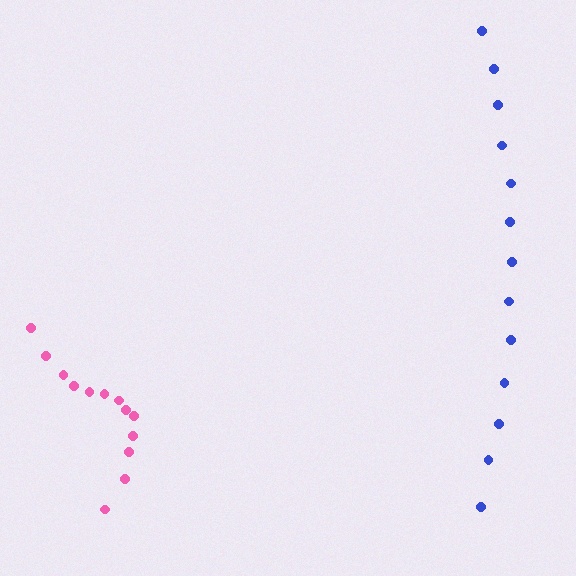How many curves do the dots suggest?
There are 2 distinct paths.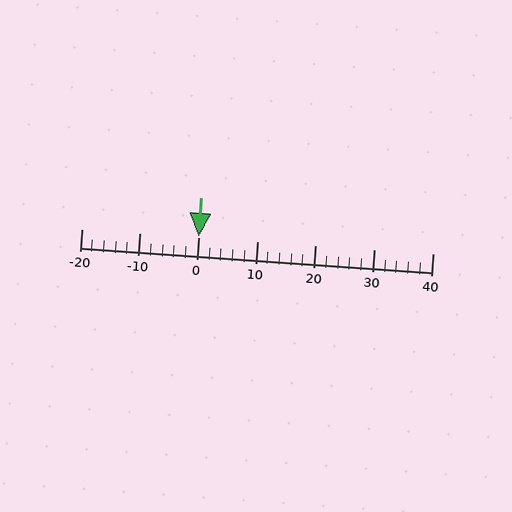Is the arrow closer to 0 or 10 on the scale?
The arrow is closer to 0.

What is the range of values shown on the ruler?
The ruler shows values from -20 to 40.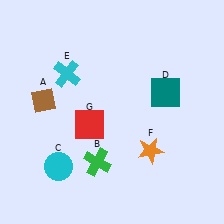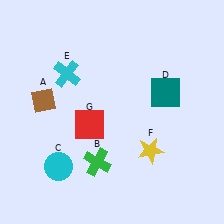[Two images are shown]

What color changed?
The star (F) changed from orange in Image 1 to yellow in Image 2.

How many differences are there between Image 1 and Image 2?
There is 1 difference between the two images.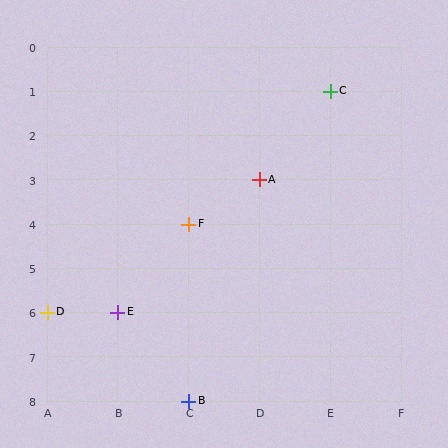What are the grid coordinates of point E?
Point E is at grid coordinates (B, 6).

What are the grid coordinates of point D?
Point D is at grid coordinates (A, 6).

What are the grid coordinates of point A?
Point A is at grid coordinates (D, 3).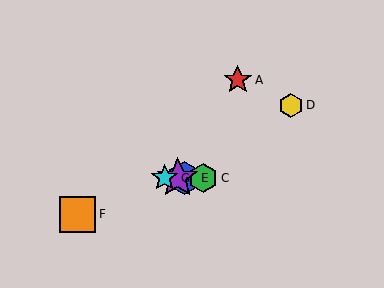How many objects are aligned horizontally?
4 objects (B, C, E, G) are aligned horizontally.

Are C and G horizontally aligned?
Yes, both are at y≈178.